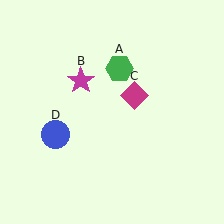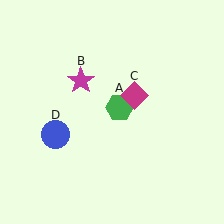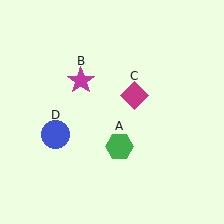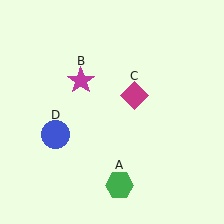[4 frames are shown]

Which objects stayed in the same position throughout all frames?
Magenta star (object B) and magenta diamond (object C) and blue circle (object D) remained stationary.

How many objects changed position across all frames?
1 object changed position: green hexagon (object A).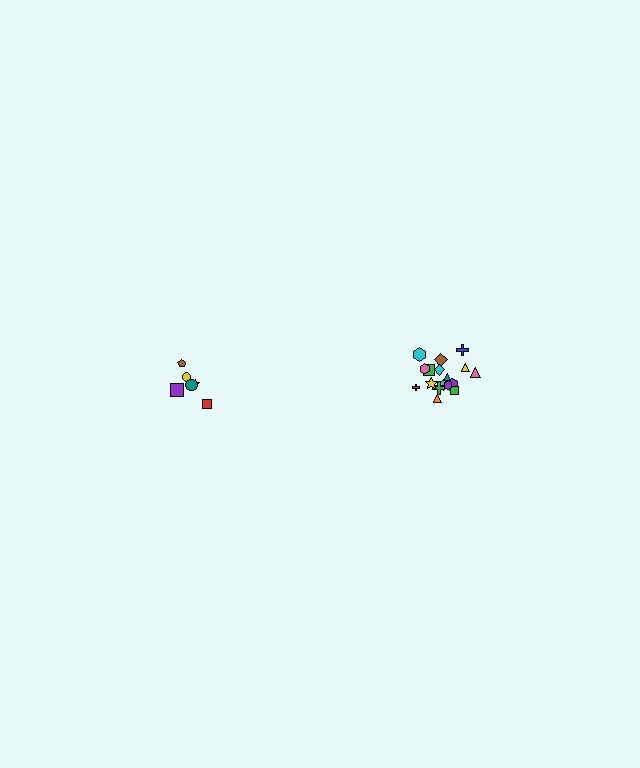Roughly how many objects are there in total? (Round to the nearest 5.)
Roughly 25 objects in total.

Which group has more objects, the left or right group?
The right group.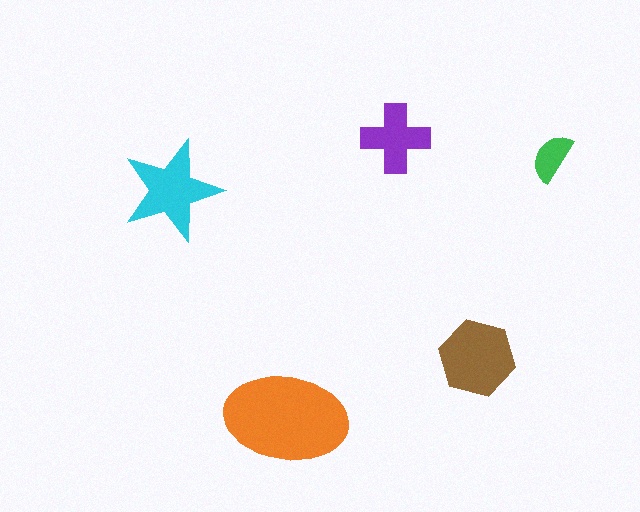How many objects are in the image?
There are 5 objects in the image.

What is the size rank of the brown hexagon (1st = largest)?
2nd.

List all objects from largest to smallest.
The orange ellipse, the brown hexagon, the cyan star, the purple cross, the green semicircle.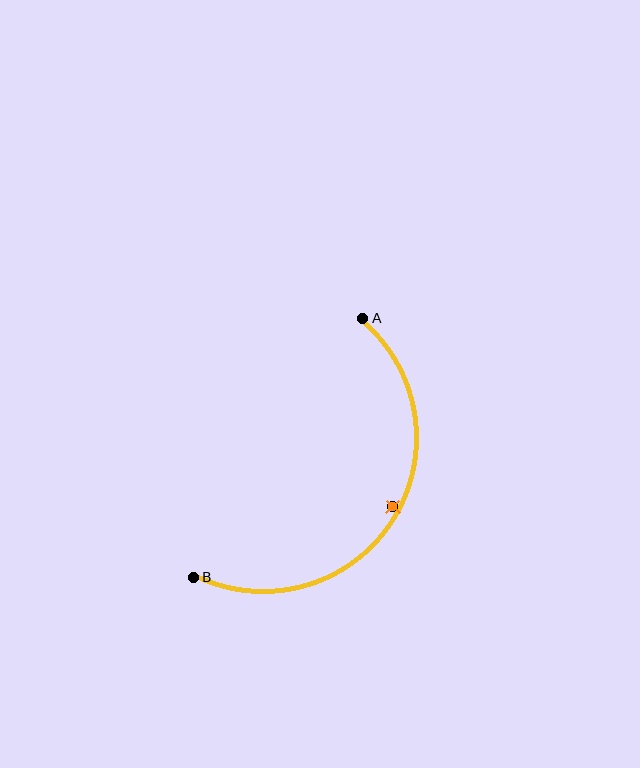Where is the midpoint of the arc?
The arc midpoint is the point on the curve farthest from the straight line joining A and B. It sits to the right of that line.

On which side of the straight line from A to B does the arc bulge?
The arc bulges to the right of the straight line connecting A and B.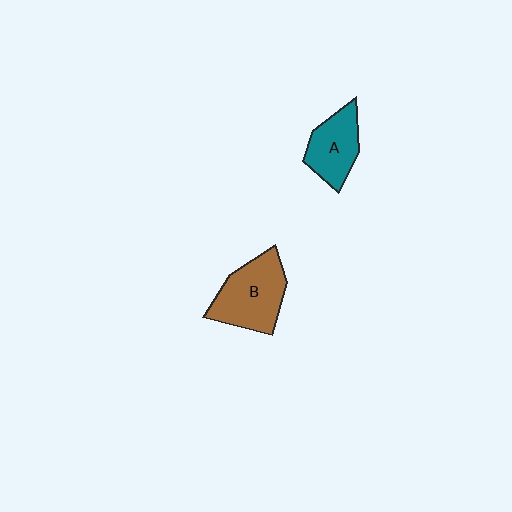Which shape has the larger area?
Shape B (brown).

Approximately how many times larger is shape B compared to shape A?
Approximately 1.4 times.